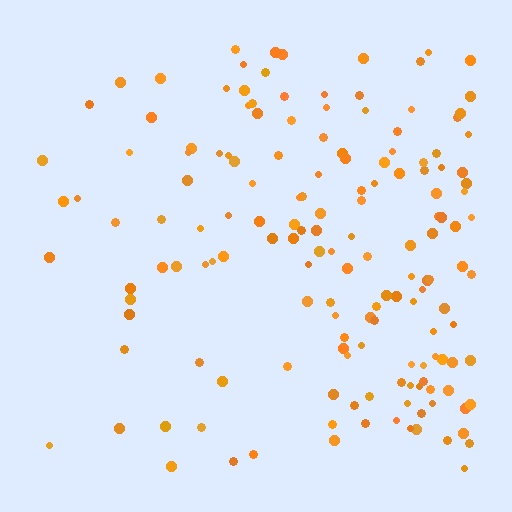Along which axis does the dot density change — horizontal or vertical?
Horizontal.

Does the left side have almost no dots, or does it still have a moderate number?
Still a moderate number, just noticeably fewer than the right.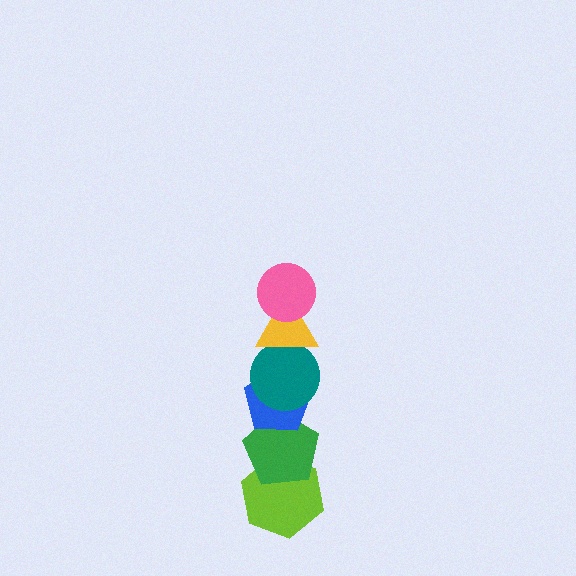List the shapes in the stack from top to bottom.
From top to bottom: the pink circle, the yellow triangle, the teal circle, the blue pentagon, the green pentagon, the lime hexagon.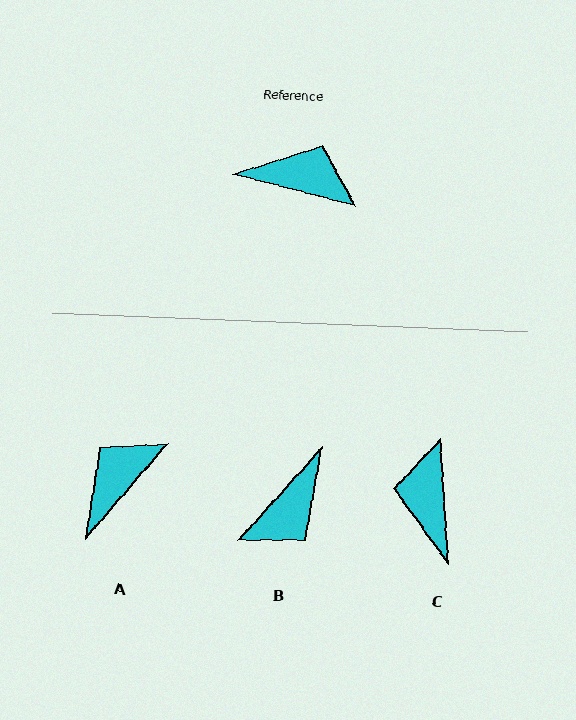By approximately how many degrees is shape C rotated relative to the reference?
Approximately 108 degrees counter-clockwise.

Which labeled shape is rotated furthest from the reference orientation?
B, about 118 degrees away.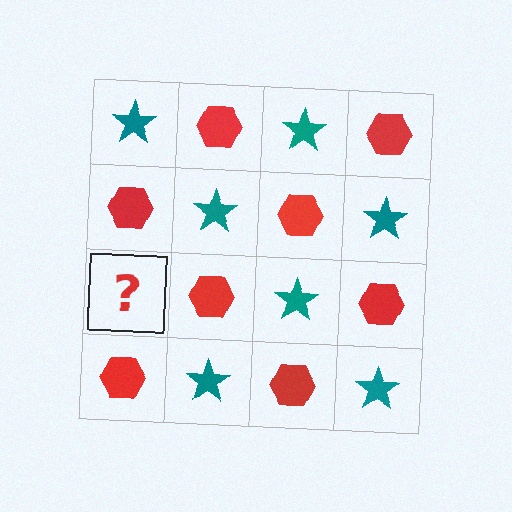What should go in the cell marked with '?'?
The missing cell should contain a teal star.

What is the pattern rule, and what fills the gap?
The rule is that it alternates teal star and red hexagon in a checkerboard pattern. The gap should be filled with a teal star.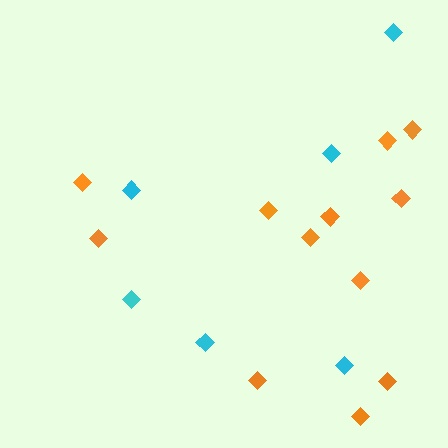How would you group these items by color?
There are 2 groups: one group of cyan diamonds (6) and one group of orange diamonds (12).